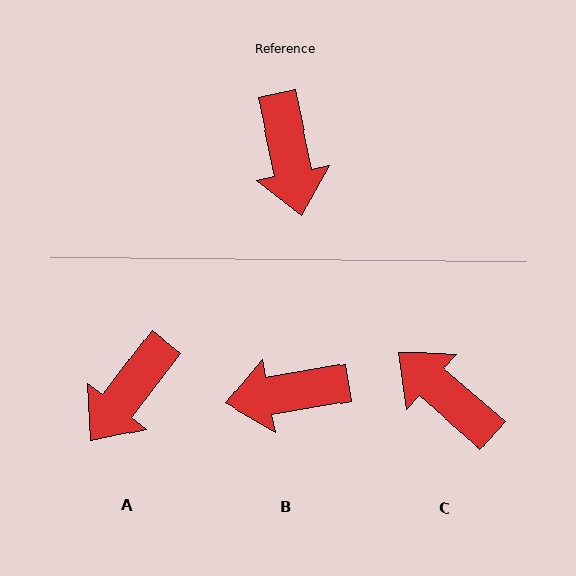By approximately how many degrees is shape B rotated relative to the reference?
Approximately 92 degrees clockwise.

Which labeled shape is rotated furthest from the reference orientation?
C, about 143 degrees away.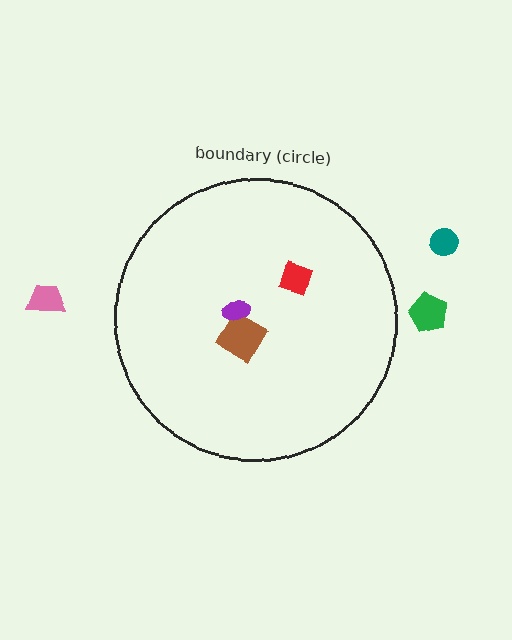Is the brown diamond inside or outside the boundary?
Inside.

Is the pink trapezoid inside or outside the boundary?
Outside.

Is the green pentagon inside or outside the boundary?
Outside.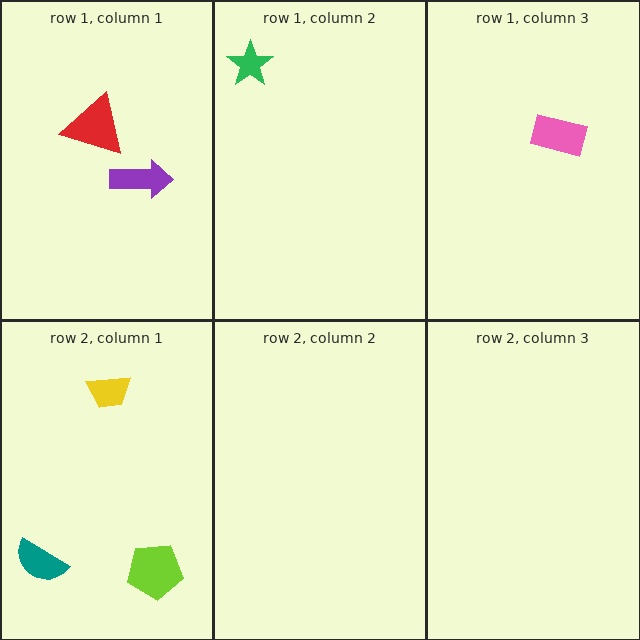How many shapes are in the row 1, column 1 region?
2.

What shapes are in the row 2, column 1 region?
The teal semicircle, the yellow trapezoid, the lime pentagon.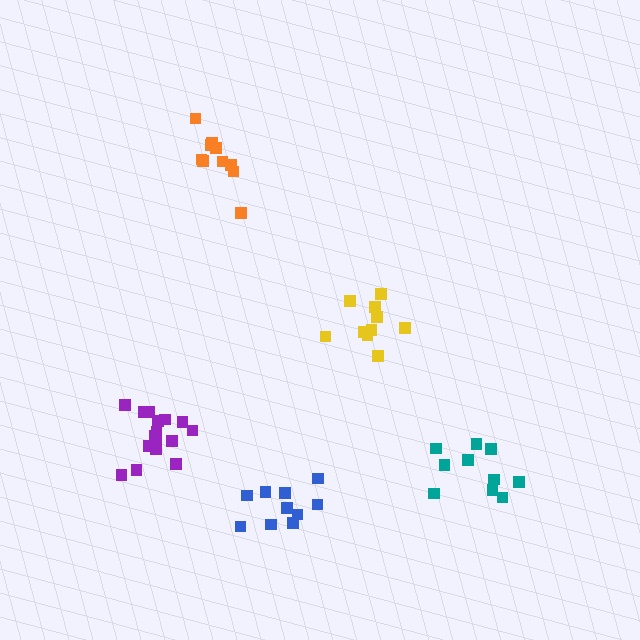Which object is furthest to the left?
The purple cluster is leftmost.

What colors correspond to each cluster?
The clusters are colored: teal, blue, orange, purple, yellow.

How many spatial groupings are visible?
There are 5 spatial groupings.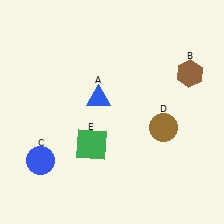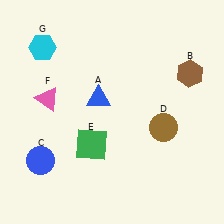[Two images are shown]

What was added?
A pink triangle (F), a cyan hexagon (G) were added in Image 2.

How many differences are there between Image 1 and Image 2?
There are 2 differences between the two images.